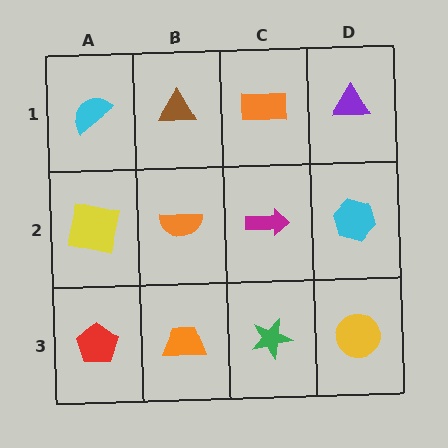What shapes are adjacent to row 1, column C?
A magenta arrow (row 2, column C), a brown triangle (row 1, column B), a purple triangle (row 1, column D).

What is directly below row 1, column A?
A yellow square.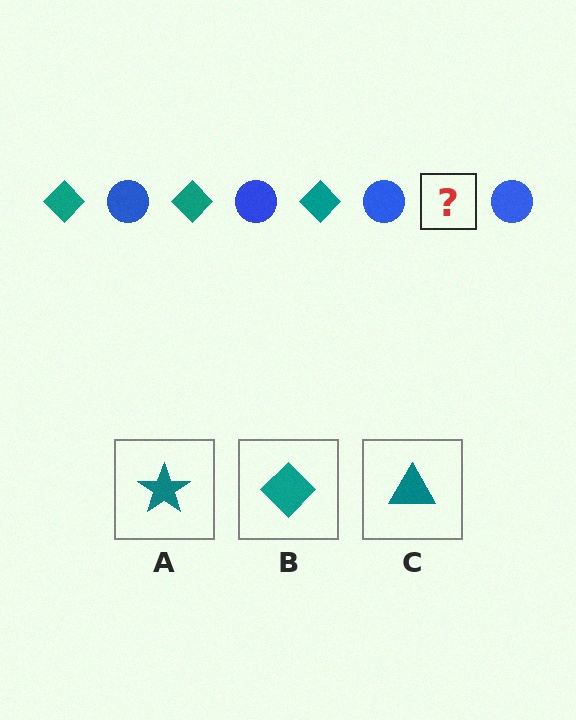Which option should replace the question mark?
Option B.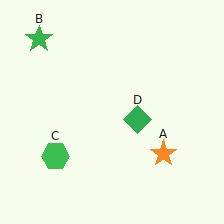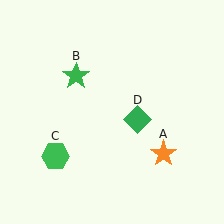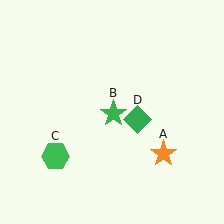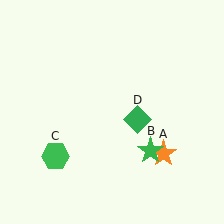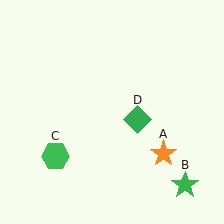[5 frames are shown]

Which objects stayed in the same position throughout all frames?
Orange star (object A) and green hexagon (object C) and green diamond (object D) remained stationary.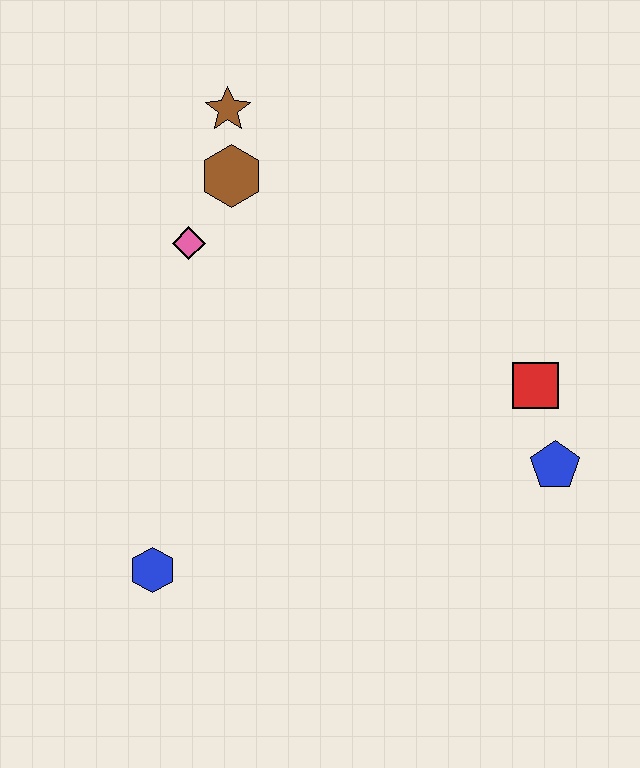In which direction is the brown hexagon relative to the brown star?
The brown hexagon is below the brown star.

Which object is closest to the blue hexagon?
The pink diamond is closest to the blue hexagon.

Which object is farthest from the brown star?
The blue pentagon is farthest from the brown star.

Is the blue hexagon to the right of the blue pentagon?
No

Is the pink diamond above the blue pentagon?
Yes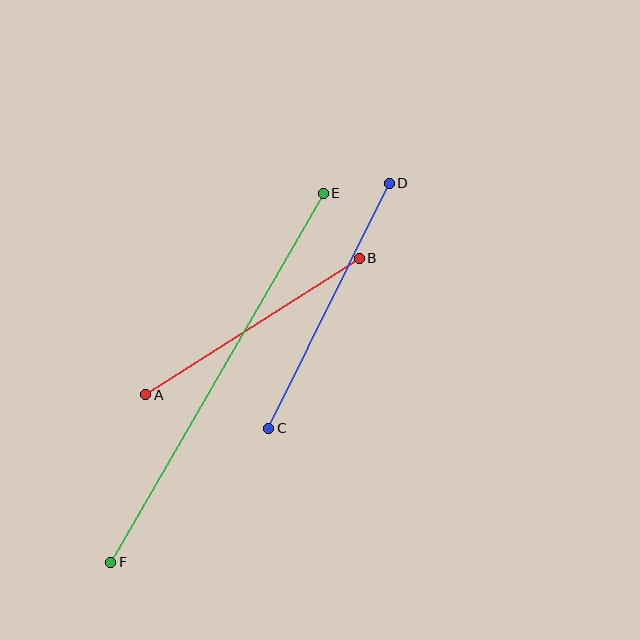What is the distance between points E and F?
The distance is approximately 426 pixels.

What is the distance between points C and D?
The distance is approximately 273 pixels.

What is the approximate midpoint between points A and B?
The midpoint is at approximately (252, 327) pixels.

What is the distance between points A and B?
The distance is approximately 253 pixels.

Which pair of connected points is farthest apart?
Points E and F are farthest apart.